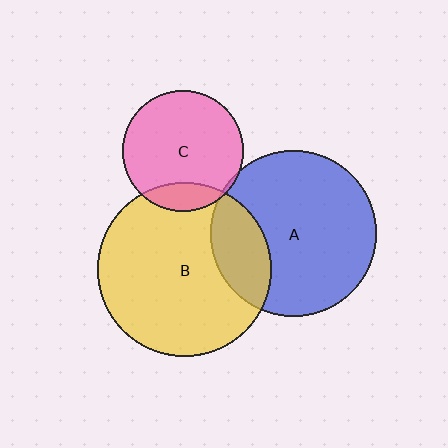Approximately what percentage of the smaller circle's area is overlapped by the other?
Approximately 5%.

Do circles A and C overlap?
Yes.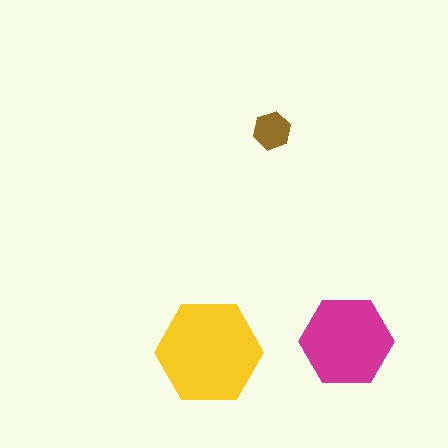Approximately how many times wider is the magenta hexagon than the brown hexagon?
About 2.5 times wider.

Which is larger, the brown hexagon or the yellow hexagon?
The yellow one.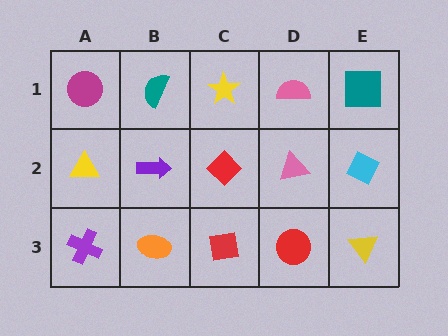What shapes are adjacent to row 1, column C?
A red diamond (row 2, column C), a teal semicircle (row 1, column B), a pink semicircle (row 1, column D).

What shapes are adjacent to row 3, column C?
A red diamond (row 2, column C), an orange ellipse (row 3, column B), a red circle (row 3, column D).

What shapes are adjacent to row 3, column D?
A pink triangle (row 2, column D), a red square (row 3, column C), a yellow triangle (row 3, column E).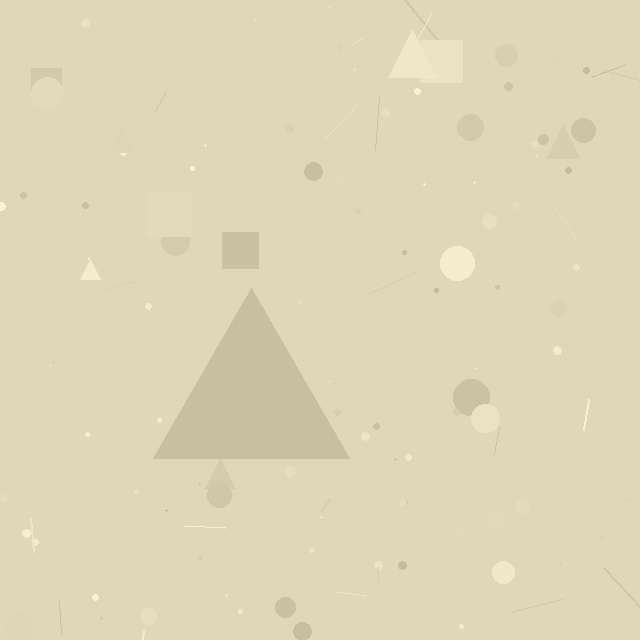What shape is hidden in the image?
A triangle is hidden in the image.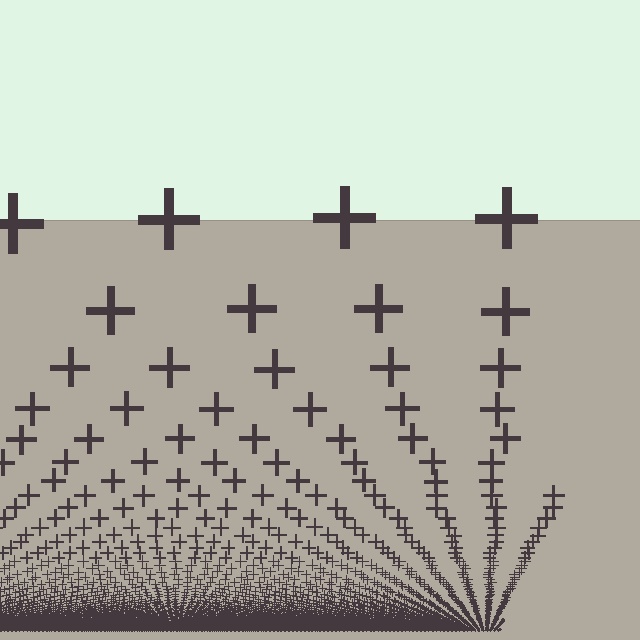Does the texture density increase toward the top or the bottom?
Density increases toward the bottom.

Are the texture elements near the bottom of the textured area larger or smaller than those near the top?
Smaller. The gradient is inverted — elements near the bottom are smaller and denser.